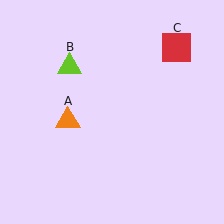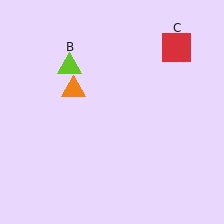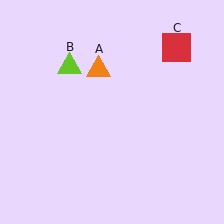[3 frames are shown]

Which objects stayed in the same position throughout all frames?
Lime triangle (object B) and red square (object C) remained stationary.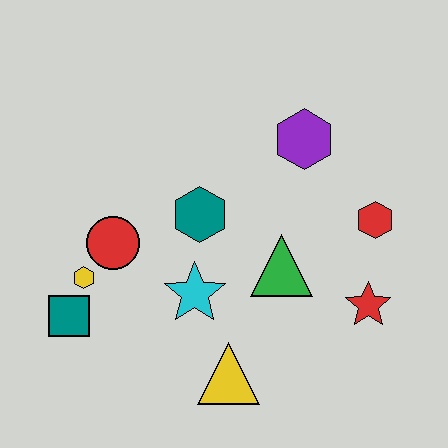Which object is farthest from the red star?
The teal square is farthest from the red star.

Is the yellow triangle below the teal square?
Yes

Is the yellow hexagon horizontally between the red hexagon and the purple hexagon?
No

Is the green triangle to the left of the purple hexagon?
Yes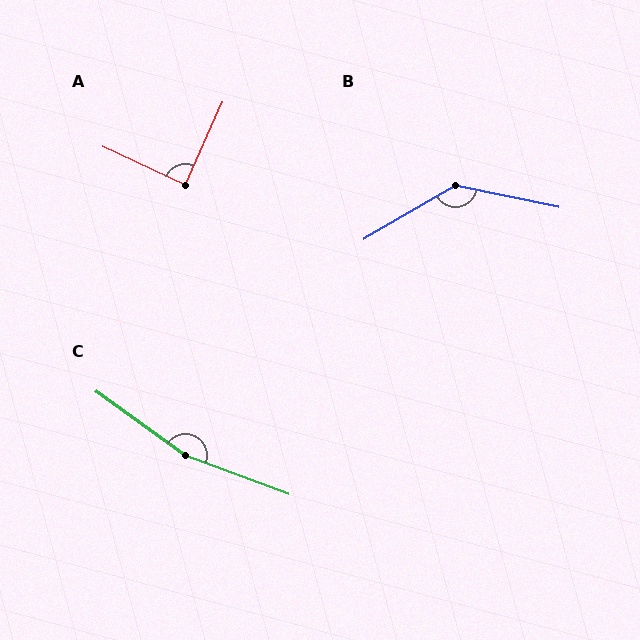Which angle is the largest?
C, at approximately 165 degrees.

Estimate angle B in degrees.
Approximately 138 degrees.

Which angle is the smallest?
A, at approximately 89 degrees.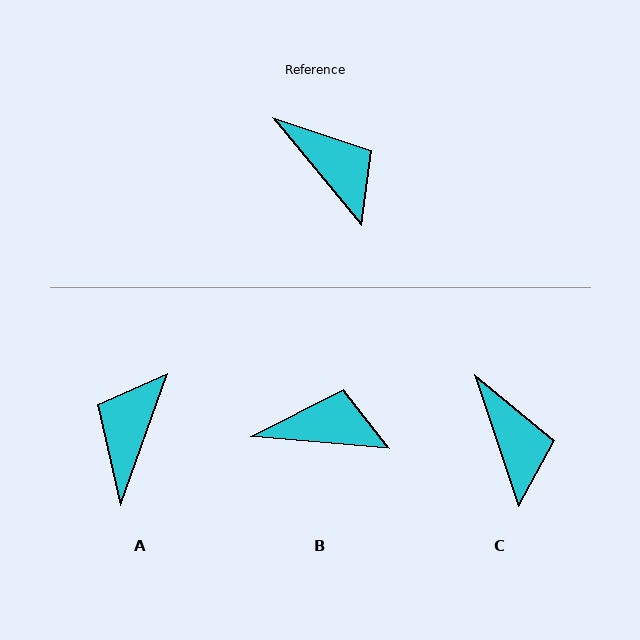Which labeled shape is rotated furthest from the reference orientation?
A, about 121 degrees away.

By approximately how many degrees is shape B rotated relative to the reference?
Approximately 45 degrees counter-clockwise.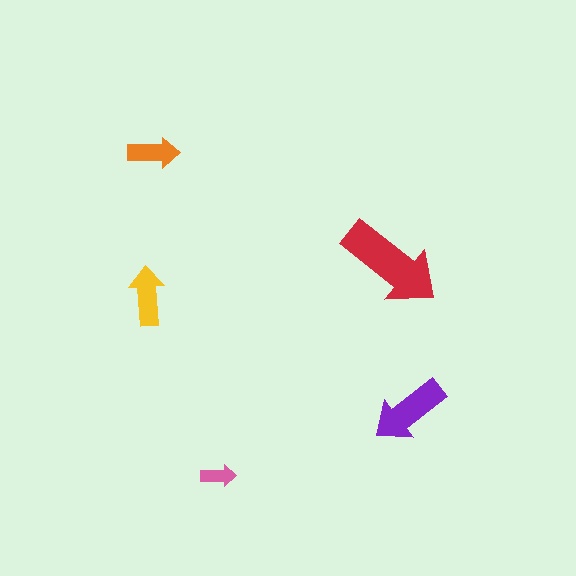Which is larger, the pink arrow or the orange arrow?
The orange one.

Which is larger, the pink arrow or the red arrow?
The red one.